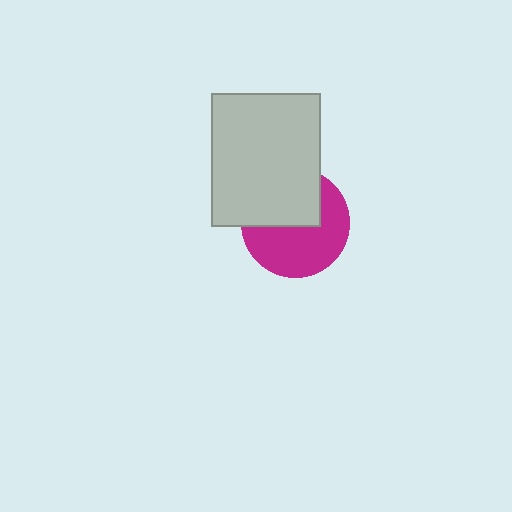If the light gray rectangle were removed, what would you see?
You would see the complete magenta circle.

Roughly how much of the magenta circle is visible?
About half of it is visible (roughly 57%).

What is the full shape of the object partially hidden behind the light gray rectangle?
The partially hidden object is a magenta circle.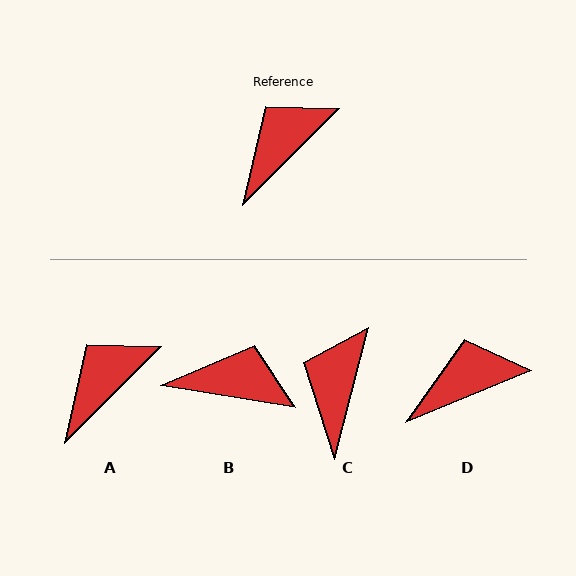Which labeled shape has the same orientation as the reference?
A.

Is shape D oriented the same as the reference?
No, it is off by about 23 degrees.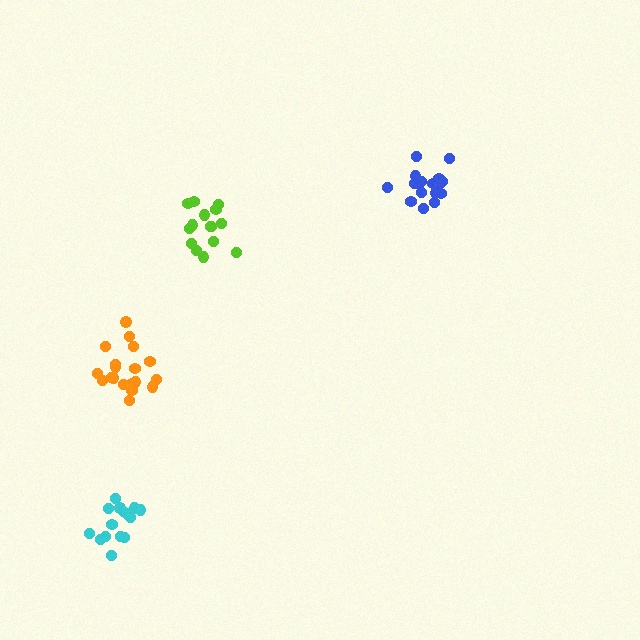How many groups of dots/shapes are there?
There are 4 groups.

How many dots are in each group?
Group 1: 17 dots, Group 2: 15 dots, Group 3: 15 dots, Group 4: 19 dots (66 total).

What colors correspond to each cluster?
The clusters are colored: blue, lime, cyan, orange.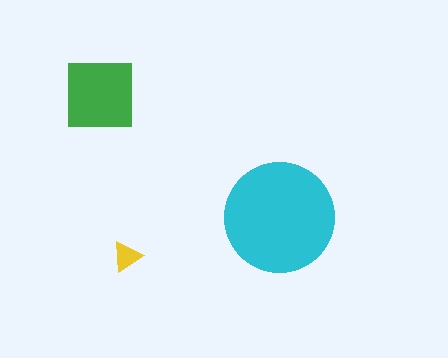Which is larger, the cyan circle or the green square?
The cyan circle.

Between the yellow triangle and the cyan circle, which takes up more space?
The cyan circle.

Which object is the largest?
The cyan circle.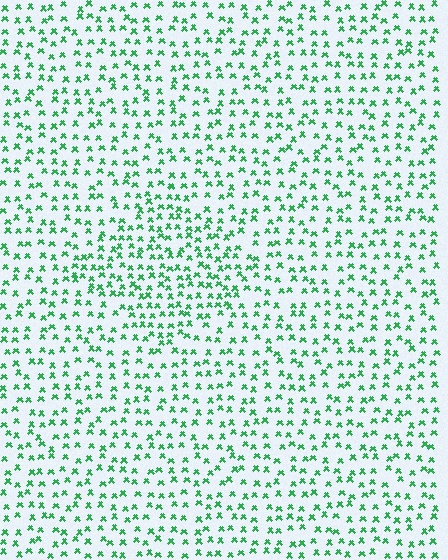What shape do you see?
I see a diamond.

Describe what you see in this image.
The image contains small green elements arranged at two different densities. A diamond-shaped region is visible where the elements are more densely packed than the surrounding area.